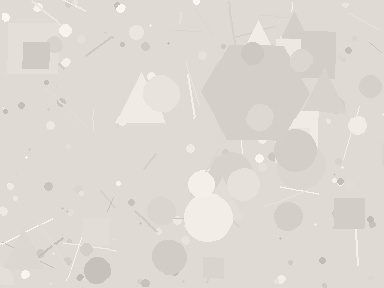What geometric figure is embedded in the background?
A hexagon is embedded in the background.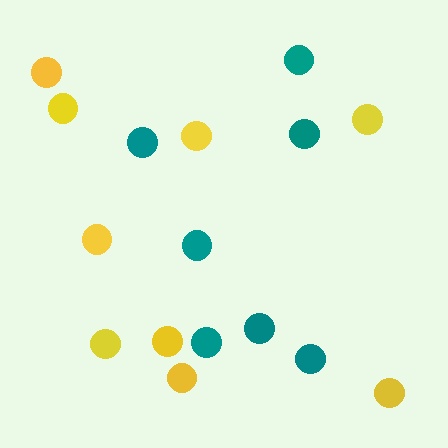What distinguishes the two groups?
There are 2 groups: one group of teal circles (7) and one group of yellow circles (9).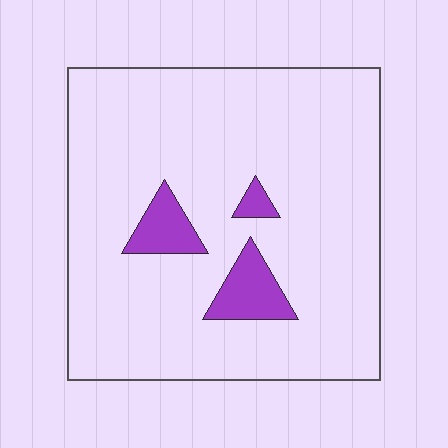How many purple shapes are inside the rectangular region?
3.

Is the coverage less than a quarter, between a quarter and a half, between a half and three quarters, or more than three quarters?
Less than a quarter.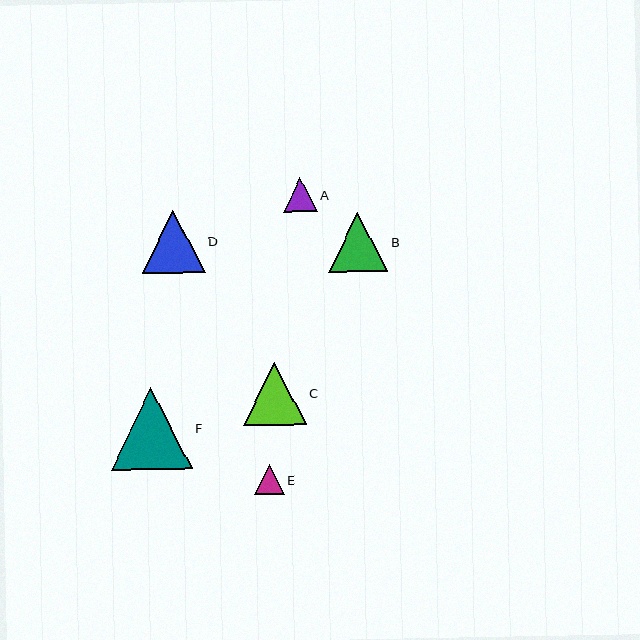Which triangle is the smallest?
Triangle E is the smallest with a size of approximately 30 pixels.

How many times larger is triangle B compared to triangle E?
Triangle B is approximately 2.0 times the size of triangle E.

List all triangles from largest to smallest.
From largest to smallest: F, C, D, B, A, E.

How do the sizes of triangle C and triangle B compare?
Triangle C and triangle B are approximately the same size.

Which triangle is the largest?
Triangle F is the largest with a size of approximately 81 pixels.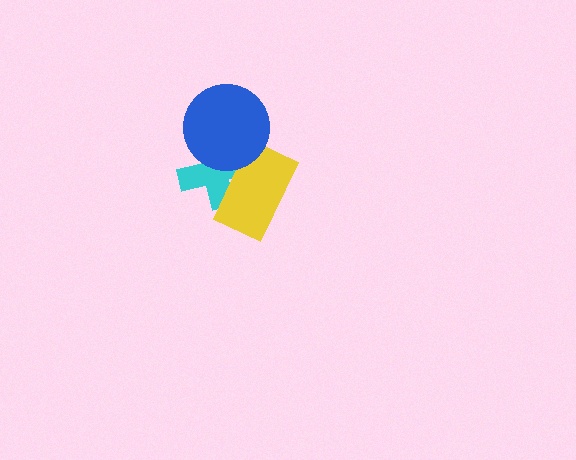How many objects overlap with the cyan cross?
2 objects overlap with the cyan cross.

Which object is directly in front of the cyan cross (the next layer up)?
The yellow rectangle is directly in front of the cyan cross.